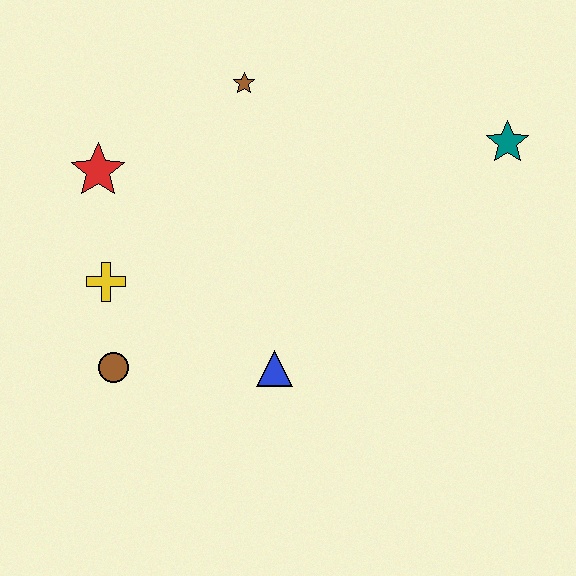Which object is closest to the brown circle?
The yellow cross is closest to the brown circle.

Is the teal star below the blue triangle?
No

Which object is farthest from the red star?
The teal star is farthest from the red star.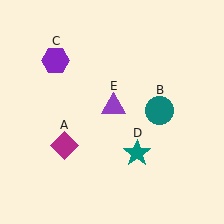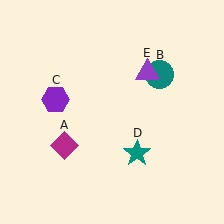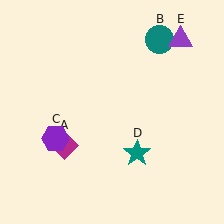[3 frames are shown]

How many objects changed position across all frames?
3 objects changed position: teal circle (object B), purple hexagon (object C), purple triangle (object E).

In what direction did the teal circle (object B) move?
The teal circle (object B) moved up.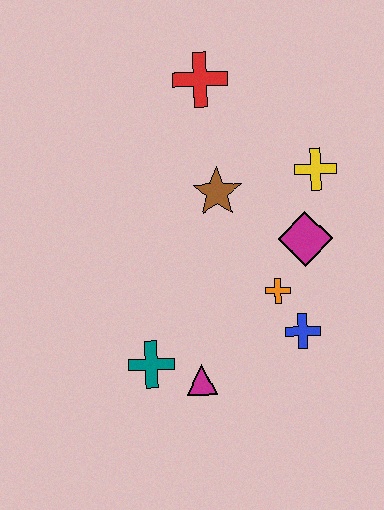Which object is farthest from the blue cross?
The red cross is farthest from the blue cross.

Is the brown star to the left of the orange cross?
Yes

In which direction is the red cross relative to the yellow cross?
The red cross is to the left of the yellow cross.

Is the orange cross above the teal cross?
Yes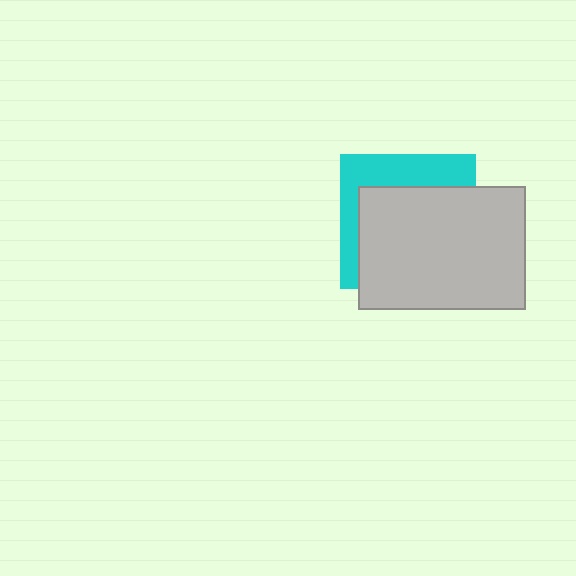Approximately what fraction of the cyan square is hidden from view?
Roughly 66% of the cyan square is hidden behind the light gray rectangle.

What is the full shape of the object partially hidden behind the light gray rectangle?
The partially hidden object is a cyan square.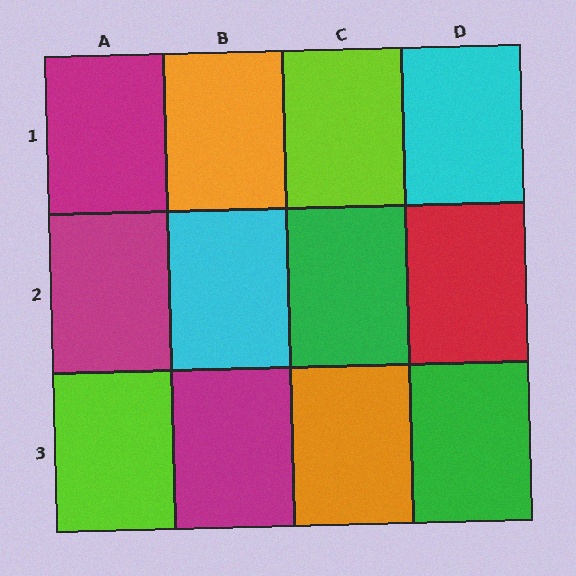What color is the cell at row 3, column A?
Lime.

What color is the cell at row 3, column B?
Magenta.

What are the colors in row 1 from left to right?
Magenta, orange, lime, cyan.